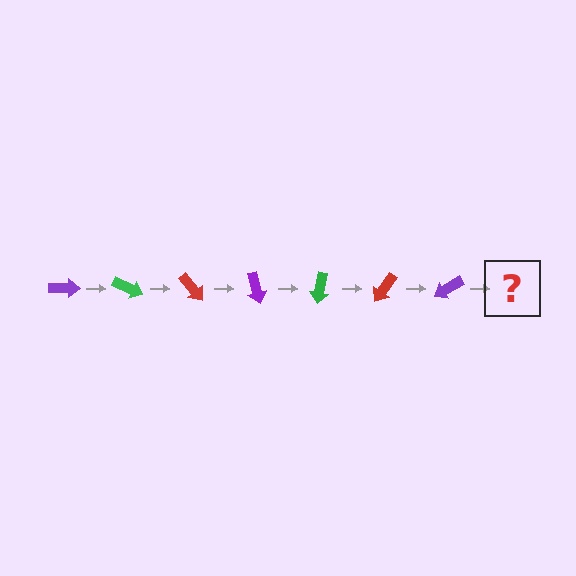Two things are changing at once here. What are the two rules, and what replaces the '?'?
The two rules are that it rotates 25 degrees each step and the color cycles through purple, green, and red. The '?' should be a green arrow, rotated 175 degrees from the start.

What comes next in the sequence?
The next element should be a green arrow, rotated 175 degrees from the start.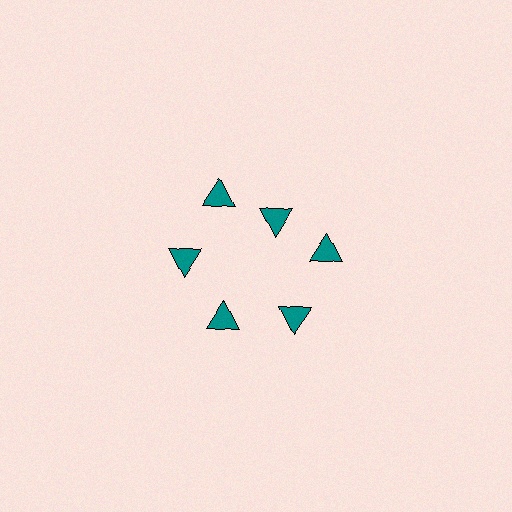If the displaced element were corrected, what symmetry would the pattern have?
It would have 6-fold rotational symmetry — the pattern would map onto itself every 60 degrees.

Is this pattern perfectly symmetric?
No. The 6 teal triangles are arranged in a ring, but one element near the 1 o'clock position is pulled inward toward the center, breaking the 6-fold rotational symmetry.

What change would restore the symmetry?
The symmetry would be restored by moving it outward, back onto the ring so that all 6 triangles sit at equal angles and equal distance from the center.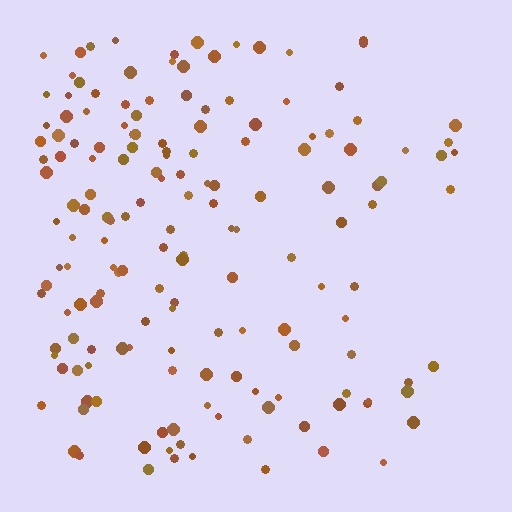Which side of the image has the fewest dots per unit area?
The right.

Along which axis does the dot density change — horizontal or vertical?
Horizontal.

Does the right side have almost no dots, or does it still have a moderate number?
Still a moderate number, just noticeably fewer than the left.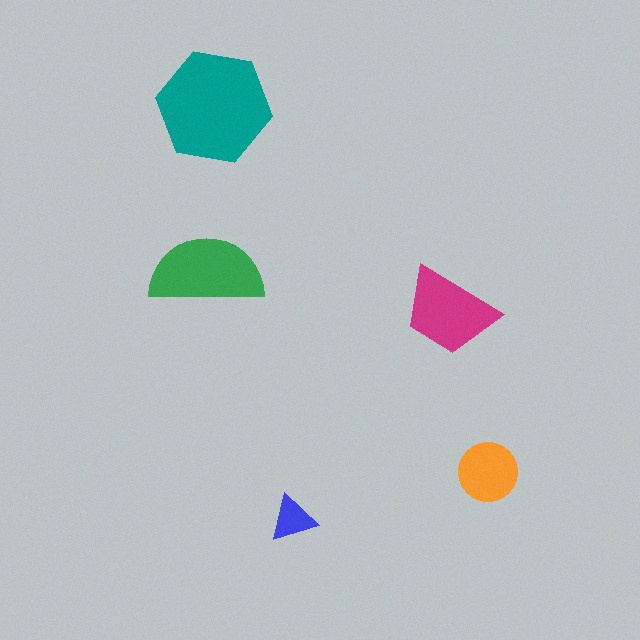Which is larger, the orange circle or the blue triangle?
The orange circle.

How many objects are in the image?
There are 5 objects in the image.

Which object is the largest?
The teal hexagon.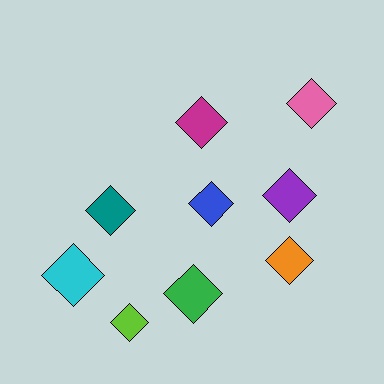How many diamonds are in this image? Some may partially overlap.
There are 9 diamonds.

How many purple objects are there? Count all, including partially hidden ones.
There is 1 purple object.